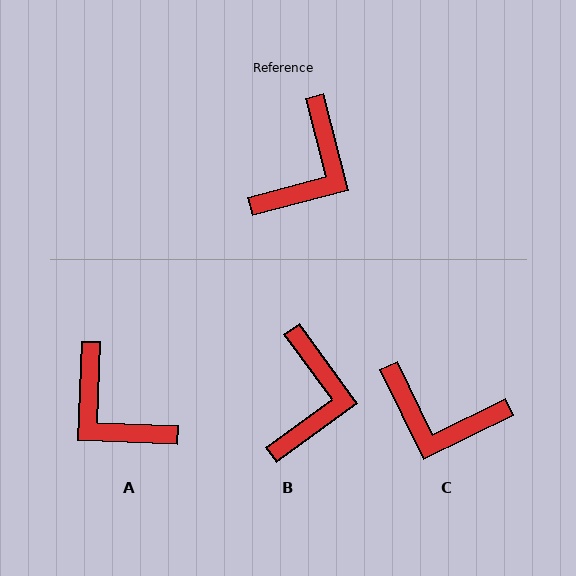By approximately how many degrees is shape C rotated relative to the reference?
Approximately 78 degrees clockwise.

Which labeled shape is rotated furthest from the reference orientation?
A, about 107 degrees away.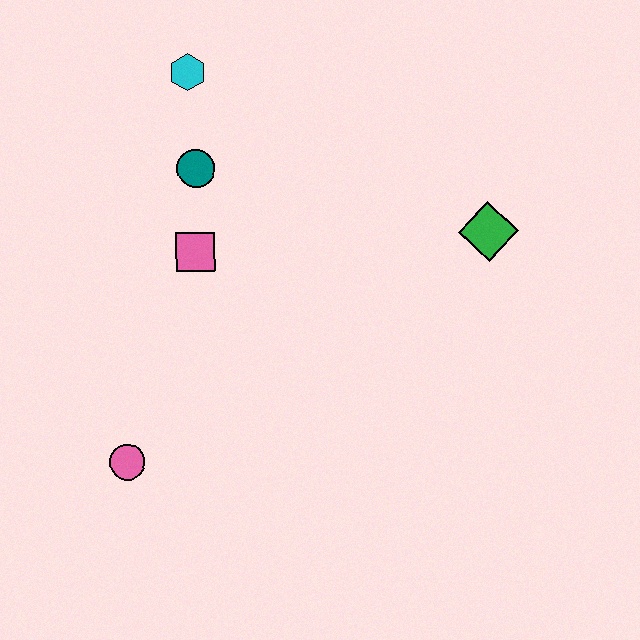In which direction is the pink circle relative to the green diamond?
The pink circle is to the left of the green diamond.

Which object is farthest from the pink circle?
The green diamond is farthest from the pink circle.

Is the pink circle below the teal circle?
Yes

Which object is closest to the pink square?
The teal circle is closest to the pink square.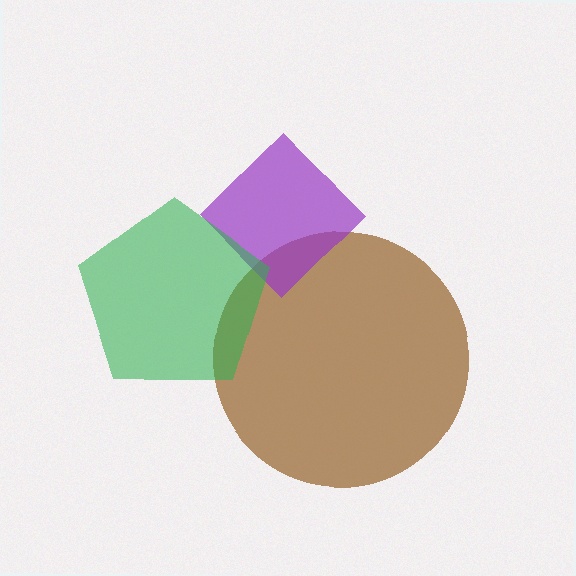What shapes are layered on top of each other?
The layered shapes are: a brown circle, a purple diamond, a green pentagon.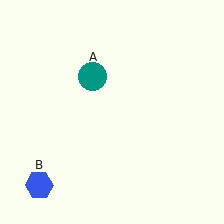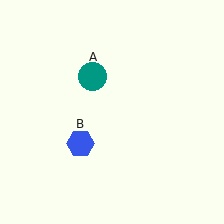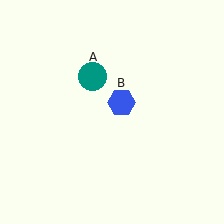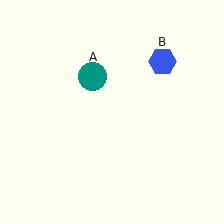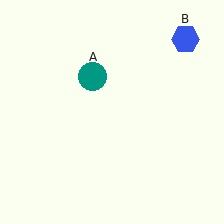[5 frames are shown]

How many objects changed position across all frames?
1 object changed position: blue hexagon (object B).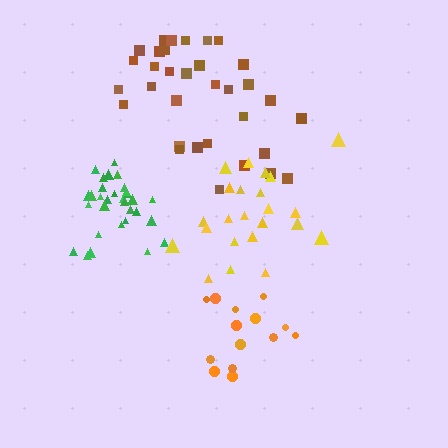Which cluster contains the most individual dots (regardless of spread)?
Brown (33).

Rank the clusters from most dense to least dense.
green, orange, yellow, brown.